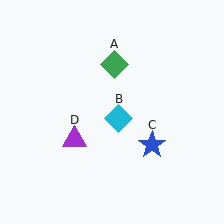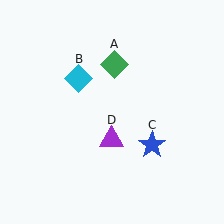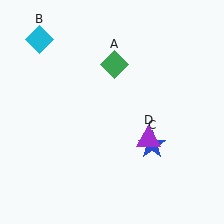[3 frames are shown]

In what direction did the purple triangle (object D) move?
The purple triangle (object D) moved right.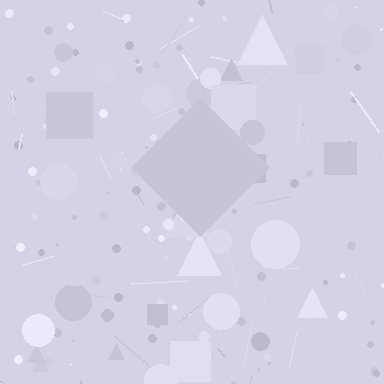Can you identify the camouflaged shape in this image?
The camouflaged shape is a diamond.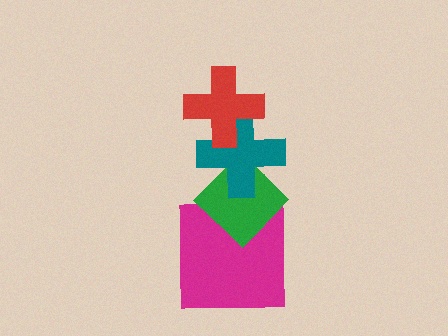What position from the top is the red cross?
The red cross is 1st from the top.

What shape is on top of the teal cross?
The red cross is on top of the teal cross.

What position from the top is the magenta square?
The magenta square is 4th from the top.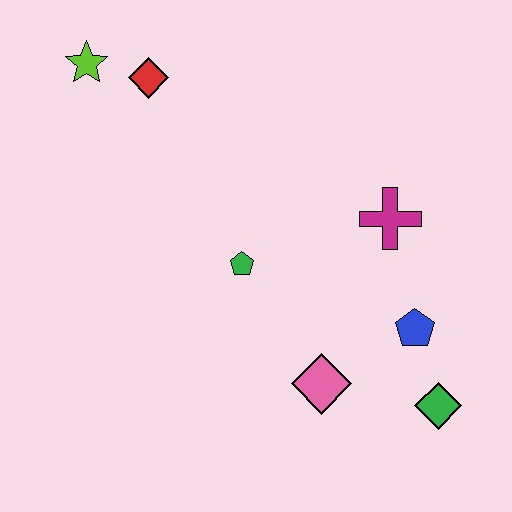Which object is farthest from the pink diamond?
The lime star is farthest from the pink diamond.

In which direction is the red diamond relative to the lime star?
The red diamond is to the right of the lime star.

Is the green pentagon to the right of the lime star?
Yes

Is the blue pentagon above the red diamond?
No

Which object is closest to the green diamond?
The blue pentagon is closest to the green diamond.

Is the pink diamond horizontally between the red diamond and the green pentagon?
No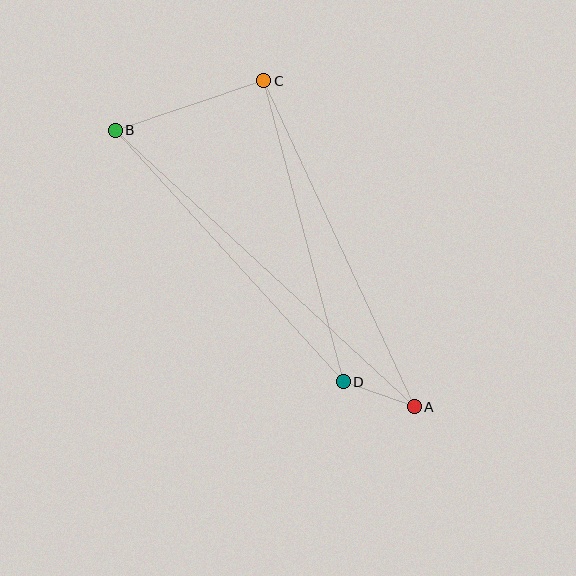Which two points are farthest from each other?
Points A and B are farthest from each other.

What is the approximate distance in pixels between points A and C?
The distance between A and C is approximately 359 pixels.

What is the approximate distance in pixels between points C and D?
The distance between C and D is approximately 311 pixels.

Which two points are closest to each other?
Points A and D are closest to each other.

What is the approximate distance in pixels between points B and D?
The distance between B and D is approximately 339 pixels.